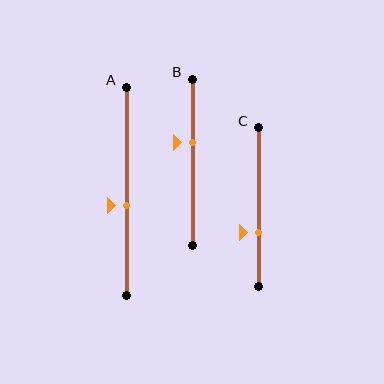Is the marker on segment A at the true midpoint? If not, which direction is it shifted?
No, the marker on segment A is shifted downward by about 7% of the segment length.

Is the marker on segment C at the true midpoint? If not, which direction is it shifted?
No, the marker on segment C is shifted downward by about 16% of the segment length.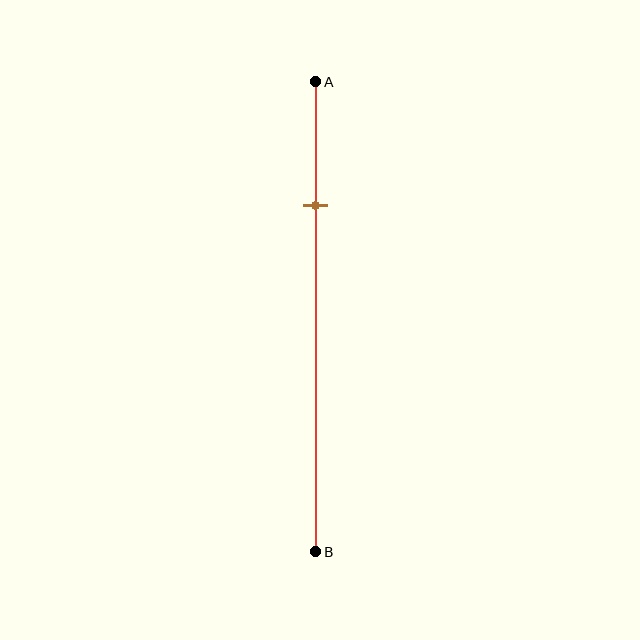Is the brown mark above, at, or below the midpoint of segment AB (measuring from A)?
The brown mark is above the midpoint of segment AB.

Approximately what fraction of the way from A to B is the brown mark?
The brown mark is approximately 25% of the way from A to B.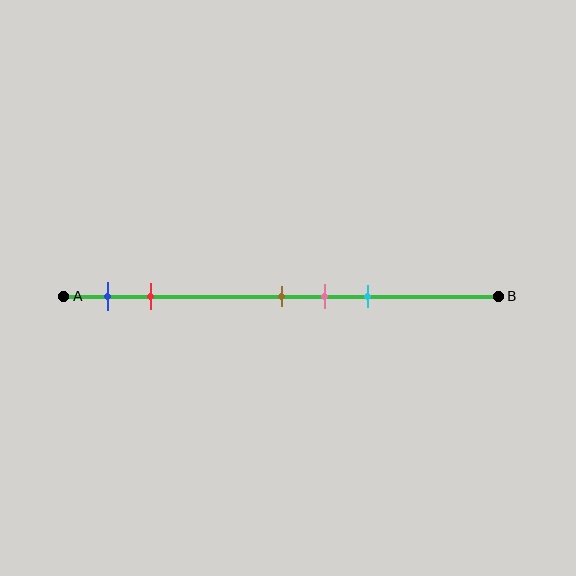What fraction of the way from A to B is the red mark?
The red mark is approximately 20% (0.2) of the way from A to B.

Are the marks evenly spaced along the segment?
No, the marks are not evenly spaced.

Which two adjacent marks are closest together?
The brown and pink marks are the closest adjacent pair.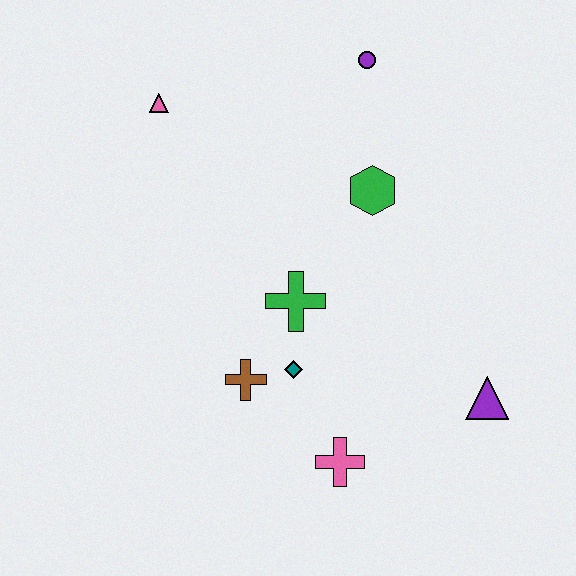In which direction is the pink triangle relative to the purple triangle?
The pink triangle is to the left of the purple triangle.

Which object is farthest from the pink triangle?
The purple triangle is farthest from the pink triangle.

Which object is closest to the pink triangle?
The purple circle is closest to the pink triangle.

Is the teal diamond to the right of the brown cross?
Yes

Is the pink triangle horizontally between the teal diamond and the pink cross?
No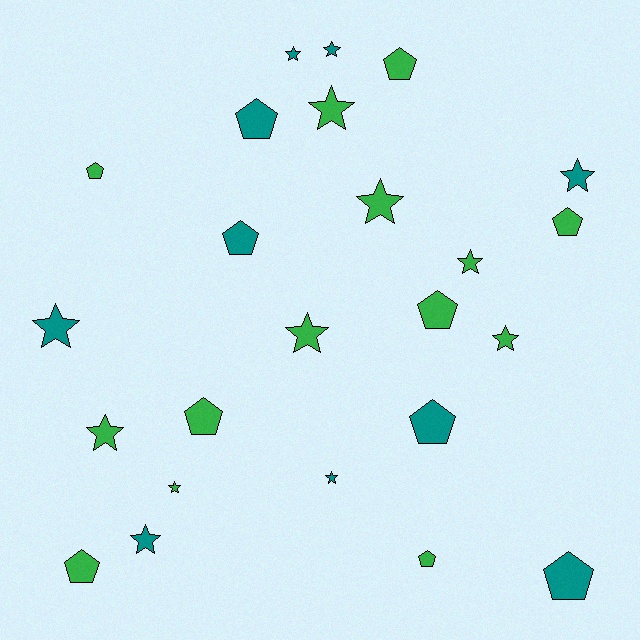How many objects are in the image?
There are 24 objects.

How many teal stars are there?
There are 6 teal stars.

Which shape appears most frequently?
Star, with 13 objects.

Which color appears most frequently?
Green, with 14 objects.